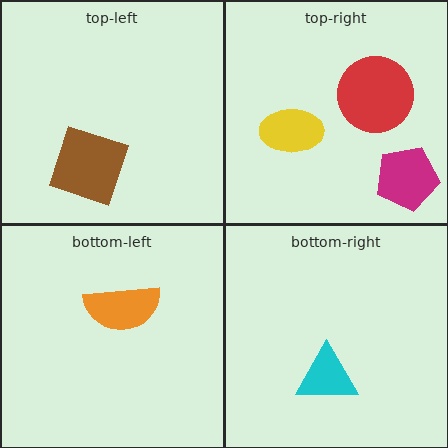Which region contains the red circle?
The top-right region.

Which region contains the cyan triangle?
The bottom-right region.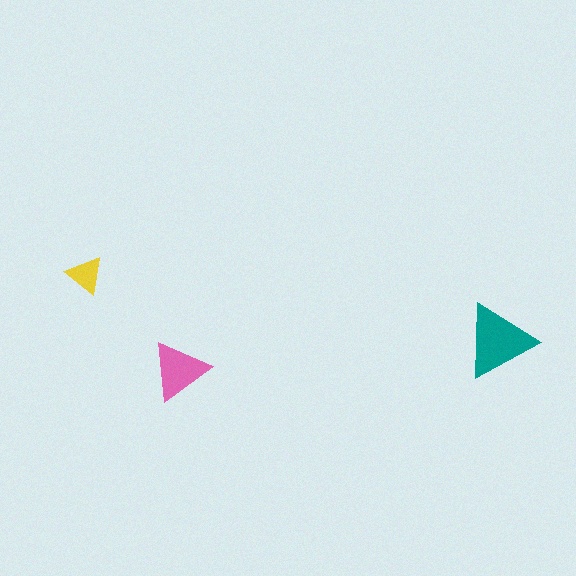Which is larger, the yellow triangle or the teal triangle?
The teal one.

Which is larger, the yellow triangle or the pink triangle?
The pink one.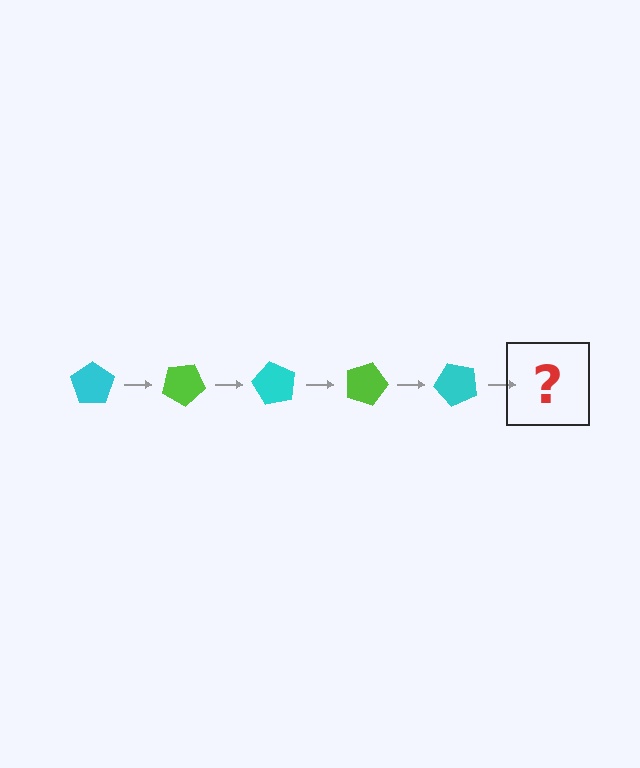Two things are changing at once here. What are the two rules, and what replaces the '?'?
The two rules are that it rotates 30 degrees each step and the color cycles through cyan and lime. The '?' should be a lime pentagon, rotated 150 degrees from the start.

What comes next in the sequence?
The next element should be a lime pentagon, rotated 150 degrees from the start.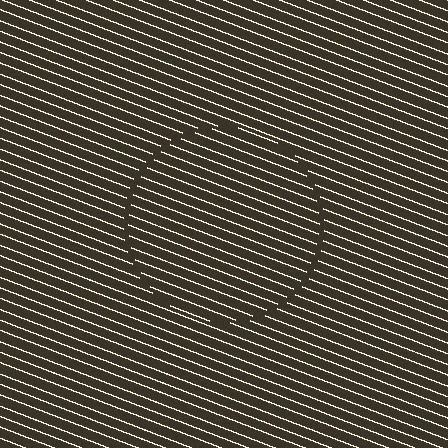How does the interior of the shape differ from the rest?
The interior of the shape contains the same grating, shifted by half a period — the contour is defined by the phase discontinuity where line-ends from the inner and outer gratings abut.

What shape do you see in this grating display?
An illusory circle. The interior of the shape contains the same grating, shifted by half a period — the contour is defined by the phase discontinuity where line-ends from the inner and outer gratings abut.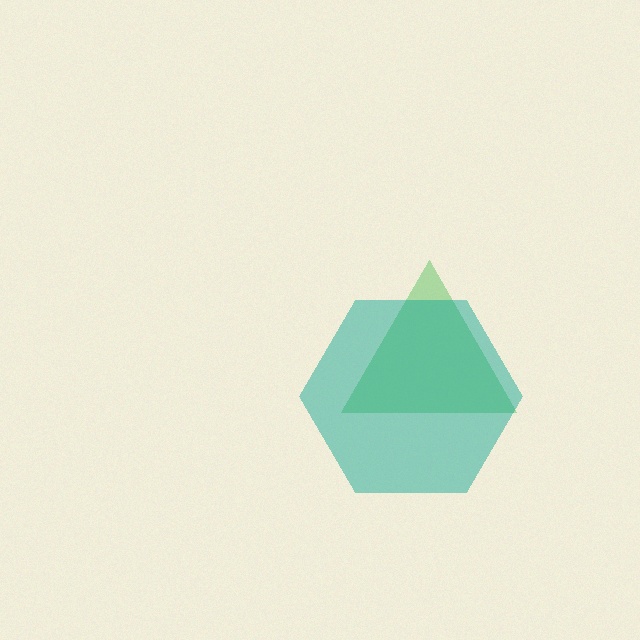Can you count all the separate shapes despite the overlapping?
Yes, there are 2 separate shapes.